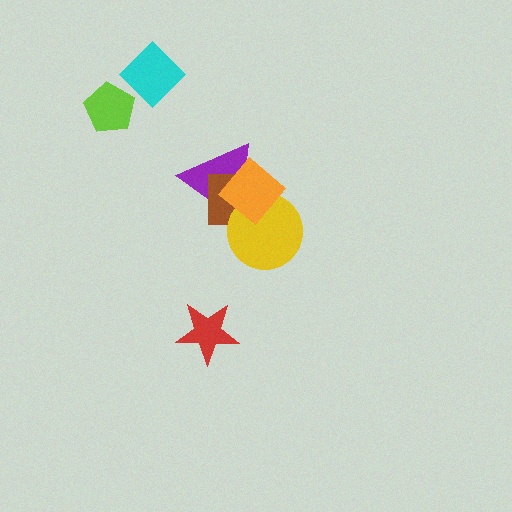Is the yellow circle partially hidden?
Yes, it is partially covered by another shape.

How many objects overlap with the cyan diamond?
0 objects overlap with the cyan diamond.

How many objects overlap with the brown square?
3 objects overlap with the brown square.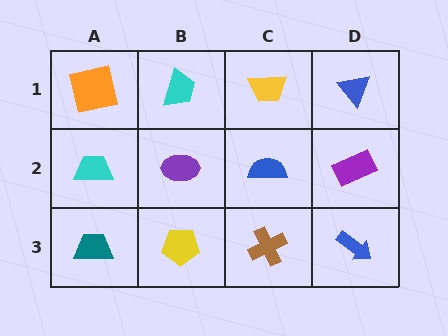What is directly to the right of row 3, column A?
A yellow pentagon.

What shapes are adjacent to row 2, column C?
A yellow trapezoid (row 1, column C), a brown cross (row 3, column C), a purple ellipse (row 2, column B), a purple rectangle (row 2, column D).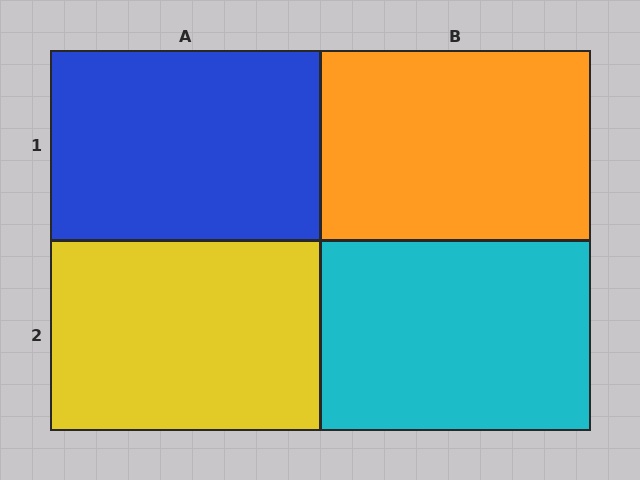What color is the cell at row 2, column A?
Yellow.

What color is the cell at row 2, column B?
Cyan.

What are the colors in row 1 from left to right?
Blue, orange.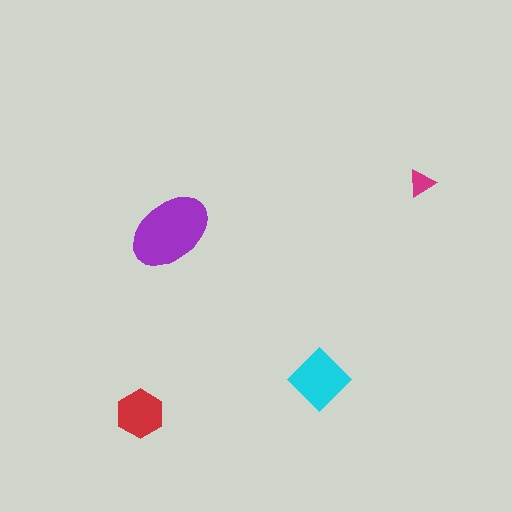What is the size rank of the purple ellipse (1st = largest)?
1st.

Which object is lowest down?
The red hexagon is bottommost.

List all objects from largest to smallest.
The purple ellipse, the cyan diamond, the red hexagon, the magenta triangle.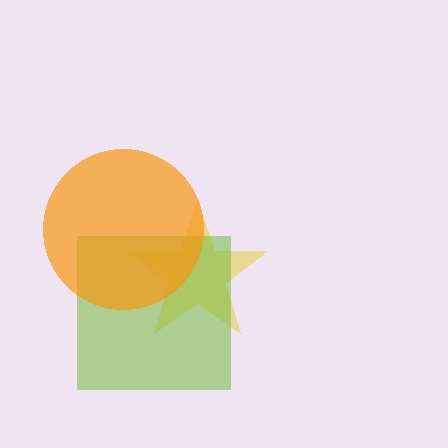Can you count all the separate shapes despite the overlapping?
Yes, there are 3 separate shapes.